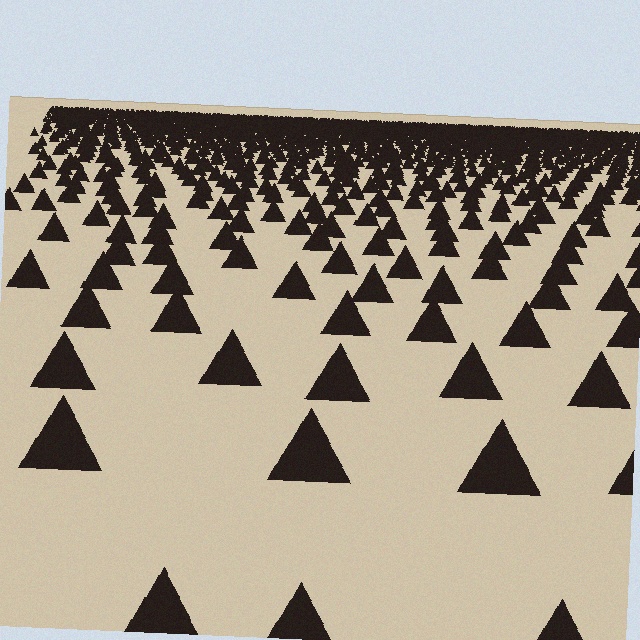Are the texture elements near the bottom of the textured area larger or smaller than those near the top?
Larger. Near the bottom, elements are closer to the viewer and appear at a bigger on-screen size.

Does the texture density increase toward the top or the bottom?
Density increases toward the top.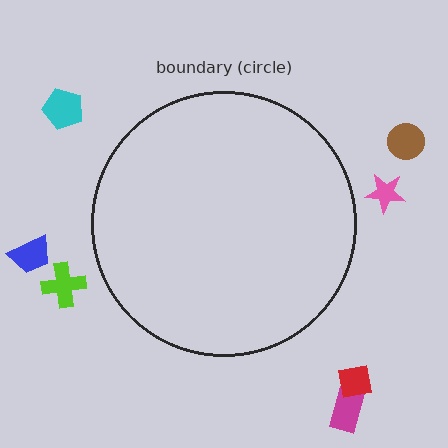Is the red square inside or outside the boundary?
Outside.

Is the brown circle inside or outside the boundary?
Outside.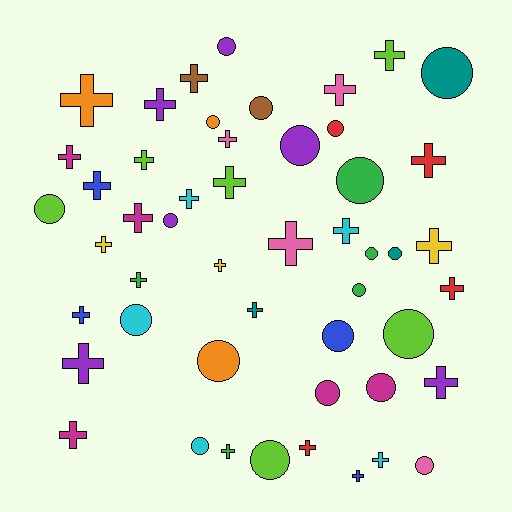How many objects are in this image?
There are 50 objects.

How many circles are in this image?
There are 21 circles.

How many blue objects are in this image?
There are 4 blue objects.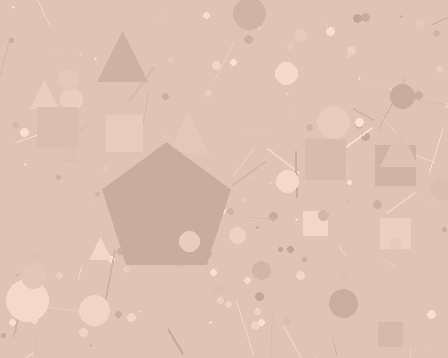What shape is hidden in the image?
A pentagon is hidden in the image.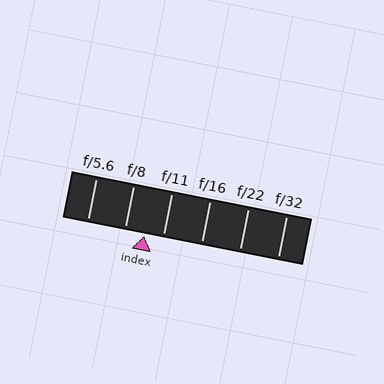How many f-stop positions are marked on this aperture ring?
There are 6 f-stop positions marked.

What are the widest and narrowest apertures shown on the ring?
The widest aperture shown is f/5.6 and the narrowest is f/32.